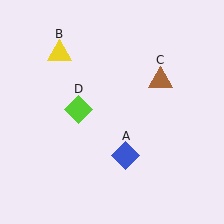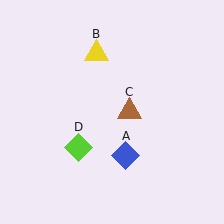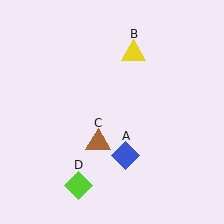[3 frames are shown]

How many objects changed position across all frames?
3 objects changed position: yellow triangle (object B), brown triangle (object C), lime diamond (object D).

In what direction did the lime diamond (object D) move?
The lime diamond (object D) moved down.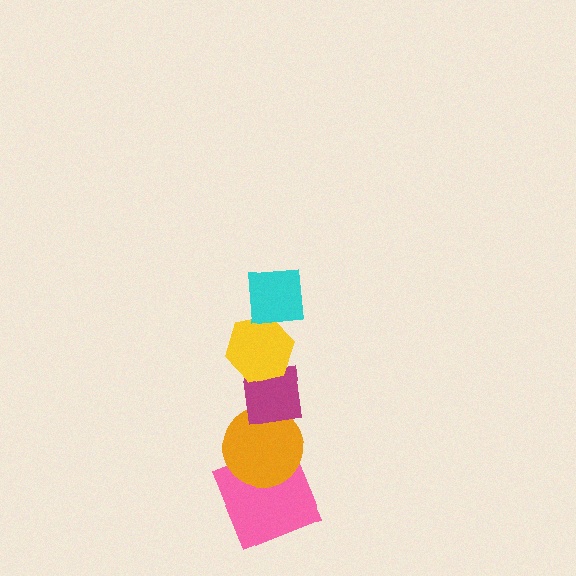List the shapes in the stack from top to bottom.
From top to bottom: the cyan square, the yellow hexagon, the magenta square, the orange circle, the pink square.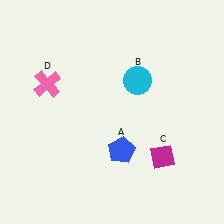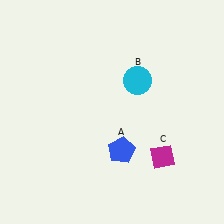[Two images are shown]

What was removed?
The pink cross (D) was removed in Image 2.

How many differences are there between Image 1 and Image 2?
There is 1 difference between the two images.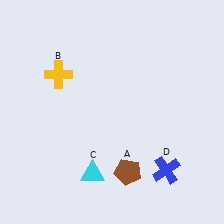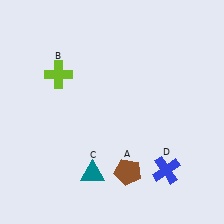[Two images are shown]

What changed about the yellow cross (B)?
In Image 1, B is yellow. In Image 2, it changed to lime.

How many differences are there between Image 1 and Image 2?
There are 2 differences between the two images.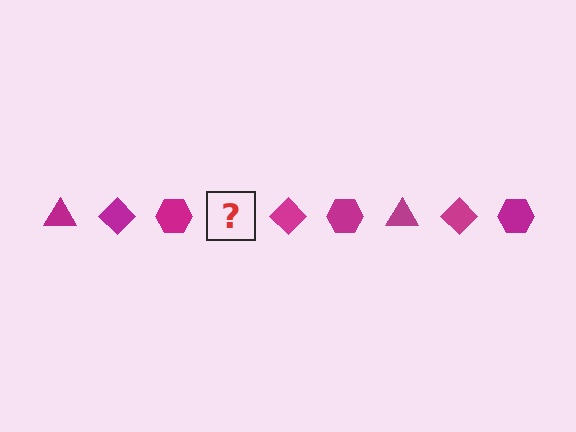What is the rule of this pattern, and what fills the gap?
The rule is that the pattern cycles through triangle, diamond, hexagon shapes in magenta. The gap should be filled with a magenta triangle.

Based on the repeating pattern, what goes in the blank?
The blank should be a magenta triangle.